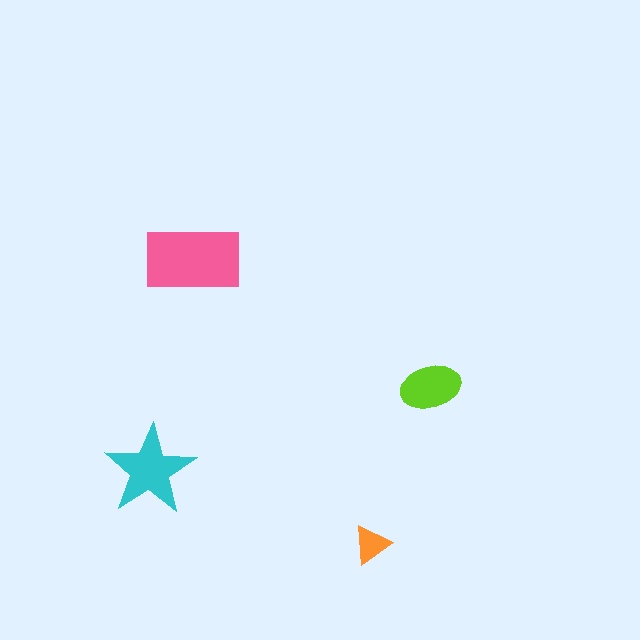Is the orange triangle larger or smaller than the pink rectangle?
Smaller.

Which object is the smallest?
The orange triangle.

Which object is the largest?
The pink rectangle.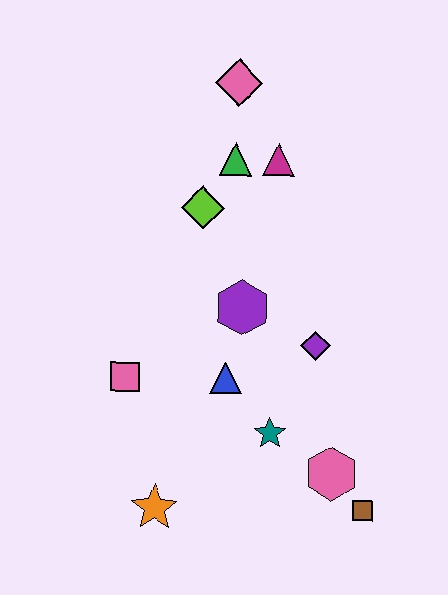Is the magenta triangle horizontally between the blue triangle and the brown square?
Yes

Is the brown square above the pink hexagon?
No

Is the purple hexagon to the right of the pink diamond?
Yes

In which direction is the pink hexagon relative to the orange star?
The pink hexagon is to the right of the orange star.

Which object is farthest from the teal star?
The pink diamond is farthest from the teal star.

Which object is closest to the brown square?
The pink hexagon is closest to the brown square.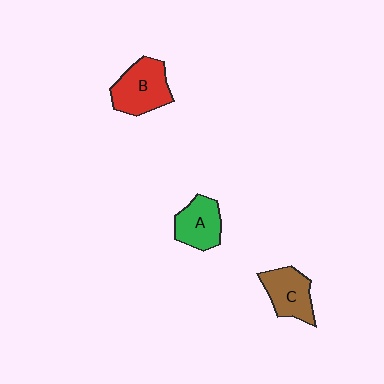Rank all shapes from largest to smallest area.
From largest to smallest: B (red), C (brown), A (green).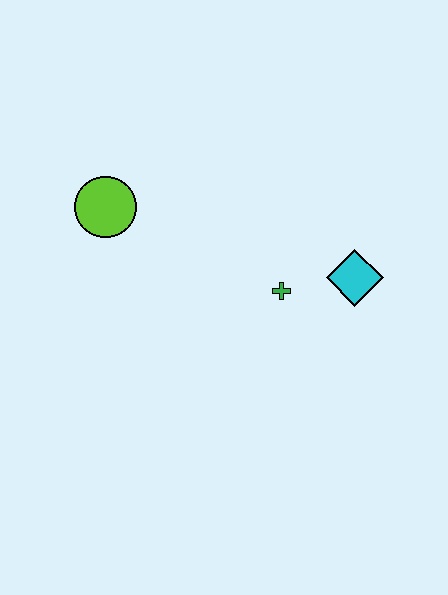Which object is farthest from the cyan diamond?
The lime circle is farthest from the cyan diamond.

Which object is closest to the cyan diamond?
The green cross is closest to the cyan diamond.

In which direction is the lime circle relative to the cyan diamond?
The lime circle is to the left of the cyan diamond.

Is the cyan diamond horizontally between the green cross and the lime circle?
No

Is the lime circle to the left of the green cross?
Yes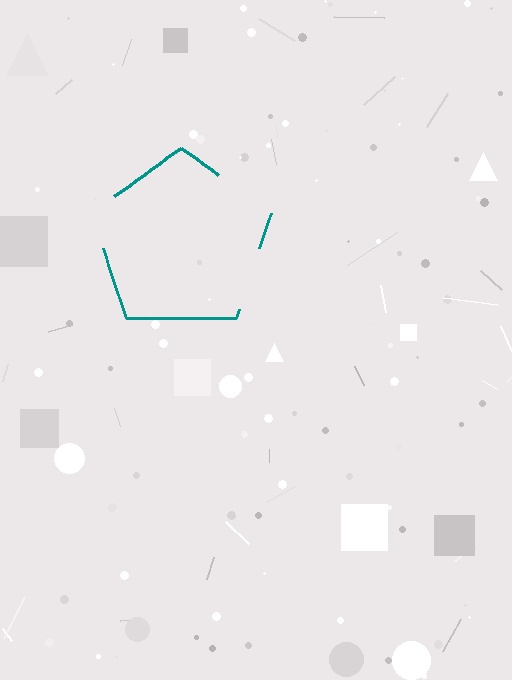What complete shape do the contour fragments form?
The contour fragments form a pentagon.